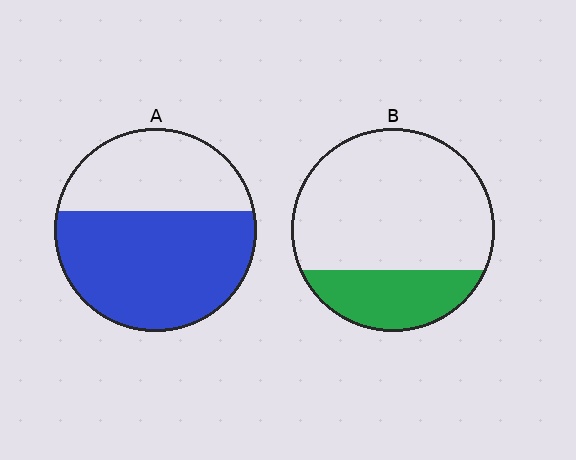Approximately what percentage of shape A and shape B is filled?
A is approximately 60% and B is approximately 25%.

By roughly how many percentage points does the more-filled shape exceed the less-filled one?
By roughly 35 percentage points (A over B).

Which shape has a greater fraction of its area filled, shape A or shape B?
Shape A.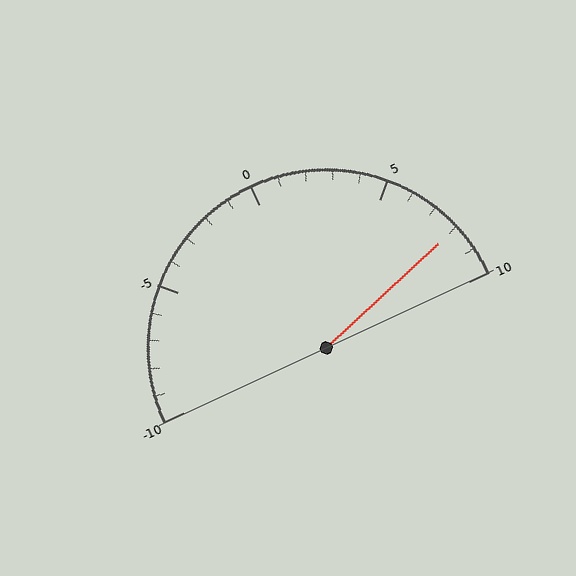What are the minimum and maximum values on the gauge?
The gauge ranges from -10 to 10.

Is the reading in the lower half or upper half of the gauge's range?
The reading is in the upper half of the range (-10 to 10).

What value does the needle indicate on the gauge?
The needle indicates approximately 8.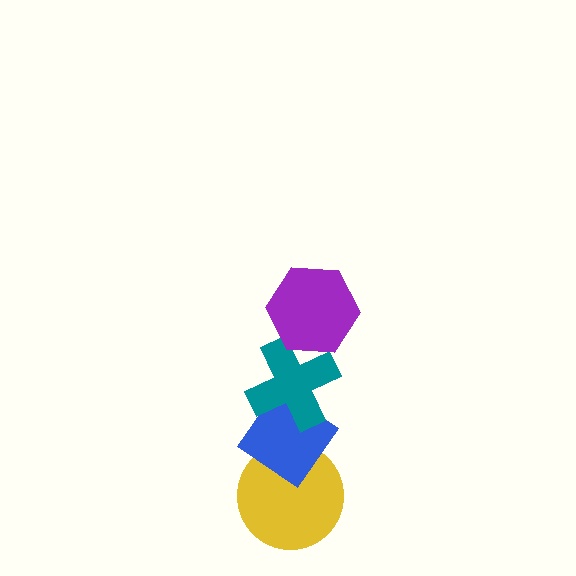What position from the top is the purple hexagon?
The purple hexagon is 1st from the top.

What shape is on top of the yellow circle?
The blue diamond is on top of the yellow circle.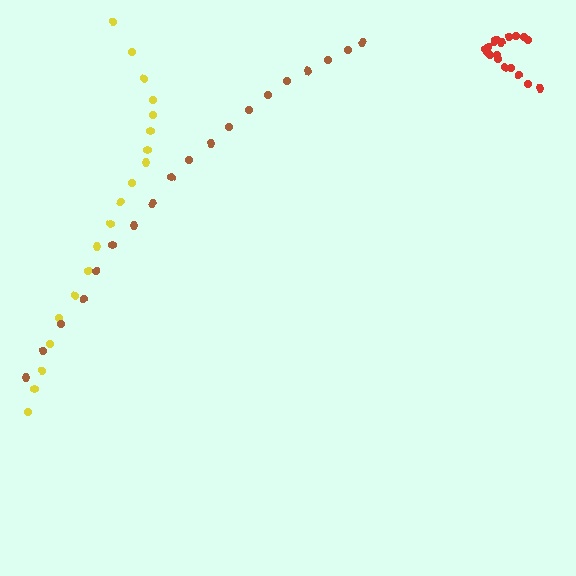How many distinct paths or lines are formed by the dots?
There are 3 distinct paths.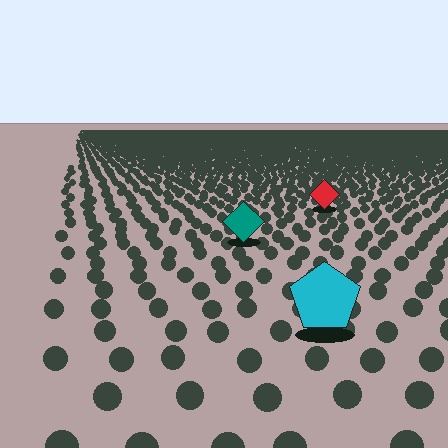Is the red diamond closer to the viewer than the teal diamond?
No. The teal diamond is closer — you can tell from the texture gradient: the ground texture is coarser near it.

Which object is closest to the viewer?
The cyan pentagon is closest. The texture marks near it are larger and more spread out.